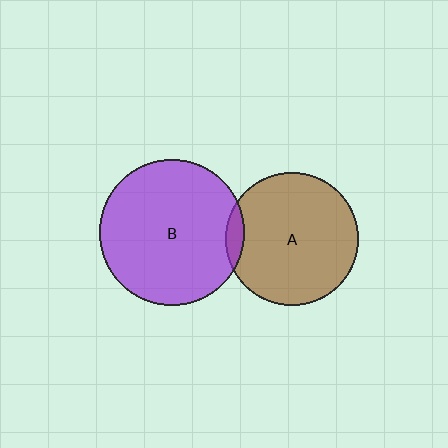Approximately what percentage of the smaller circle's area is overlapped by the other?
Approximately 5%.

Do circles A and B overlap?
Yes.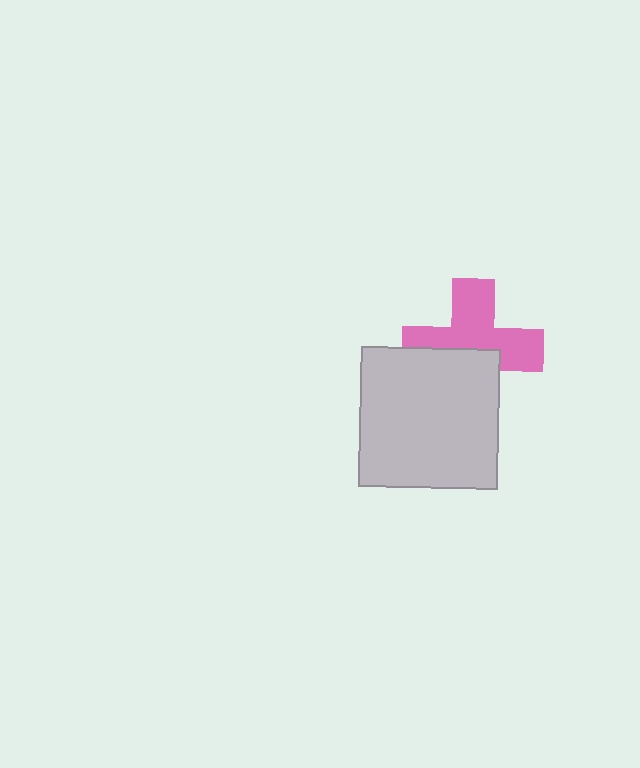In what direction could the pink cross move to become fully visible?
The pink cross could move up. That would shift it out from behind the light gray square entirely.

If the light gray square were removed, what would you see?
You would see the complete pink cross.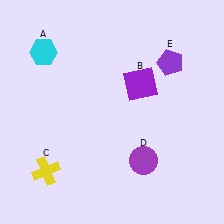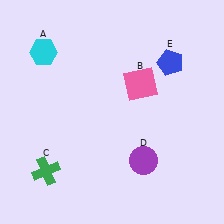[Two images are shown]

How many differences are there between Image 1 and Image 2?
There are 3 differences between the two images.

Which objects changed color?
B changed from purple to pink. C changed from yellow to green. E changed from purple to blue.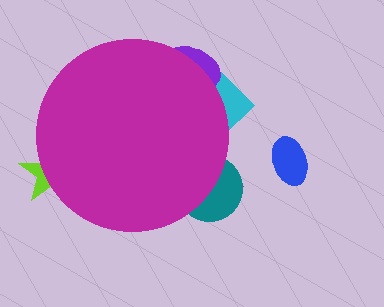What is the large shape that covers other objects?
A magenta circle.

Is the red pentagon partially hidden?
Yes, the red pentagon is partially hidden behind the magenta circle.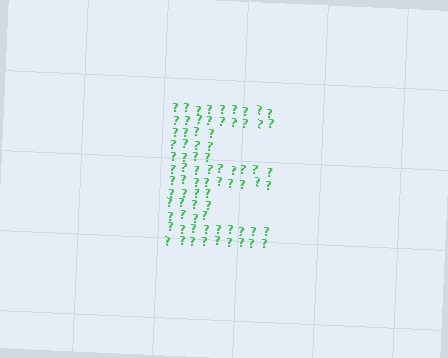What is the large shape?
The large shape is the letter E.